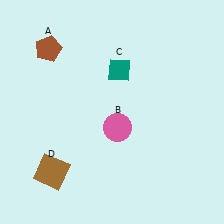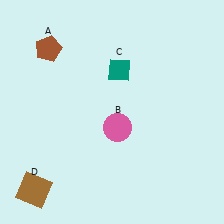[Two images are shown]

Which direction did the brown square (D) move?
The brown square (D) moved down.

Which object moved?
The brown square (D) moved down.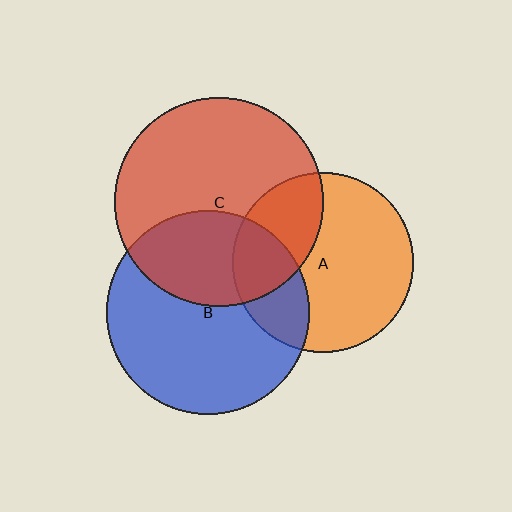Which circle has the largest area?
Circle C (red).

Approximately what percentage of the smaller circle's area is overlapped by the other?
Approximately 30%.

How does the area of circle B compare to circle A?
Approximately 1.3 times.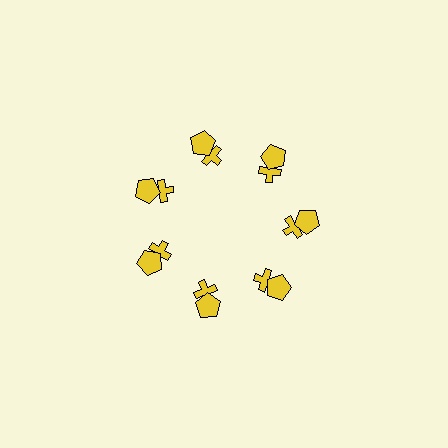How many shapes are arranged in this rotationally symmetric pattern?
There are 14 shapes, arranged in 7 groups of 2.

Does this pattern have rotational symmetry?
Yes, this pattern has 7-fold rotational symmetry. It looks the same after rotating 51 degrees around the center.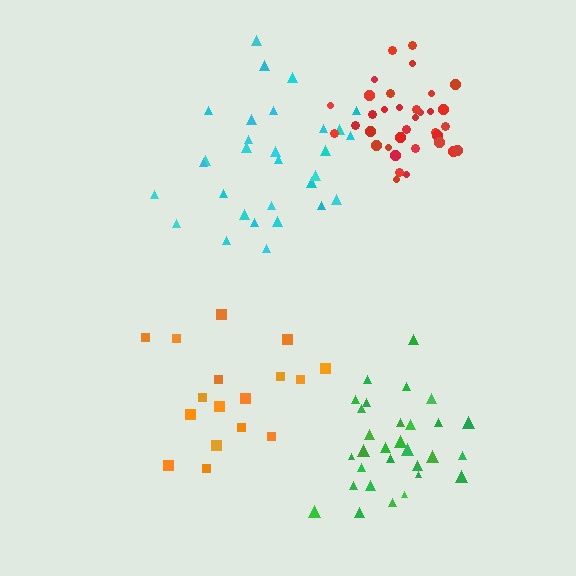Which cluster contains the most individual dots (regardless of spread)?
Red (35).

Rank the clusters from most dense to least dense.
red, green, cyan, orange.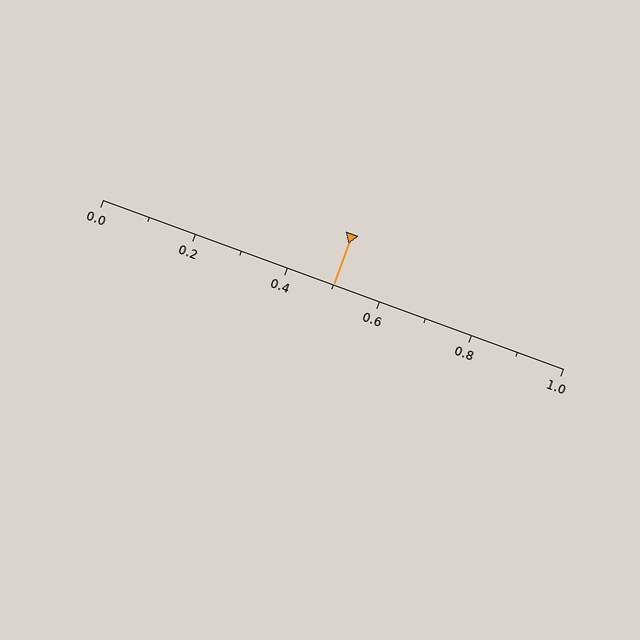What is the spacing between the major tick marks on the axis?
The major ticks are spaced 0.2 apart.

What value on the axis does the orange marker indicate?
The marker indicates approximately 0.5.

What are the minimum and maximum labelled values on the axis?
The axis runs from 0.0 to 1.0.